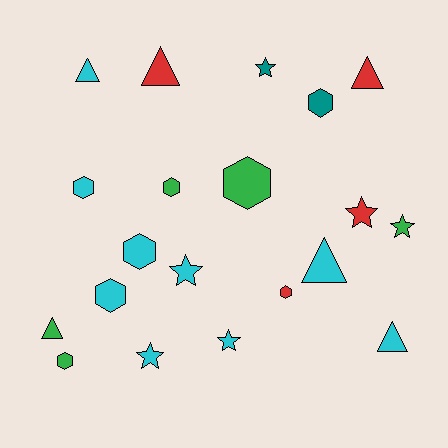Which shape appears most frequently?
Hexagon, with 8 objects.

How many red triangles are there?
There are 2 red triangles.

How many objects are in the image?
There are 20 objects.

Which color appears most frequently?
Cyan, with 9 objects.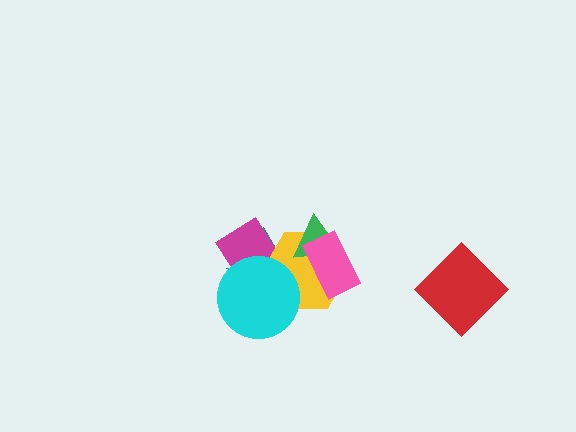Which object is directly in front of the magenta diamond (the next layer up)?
The yellow hexagon is directly in front of the magenta diamond.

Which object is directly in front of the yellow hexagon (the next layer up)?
The green triangle is directly in front of the yellow hexagon.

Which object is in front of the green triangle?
The pink rectangle is in front of the green triangle.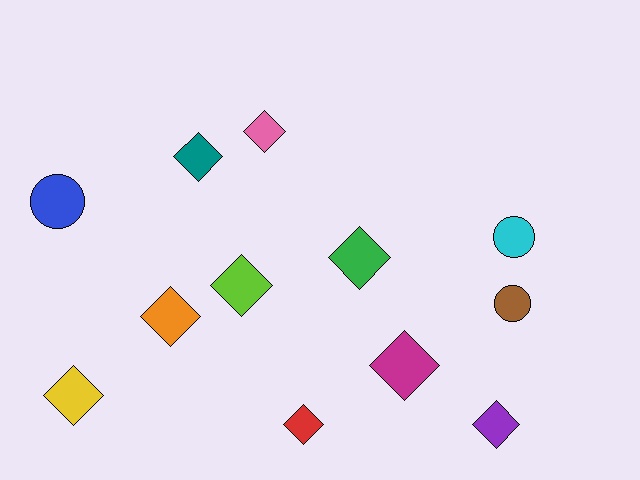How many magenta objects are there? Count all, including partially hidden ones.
There is 1 magenta object.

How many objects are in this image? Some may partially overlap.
There are 12 objects.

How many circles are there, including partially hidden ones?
There are 3 circles.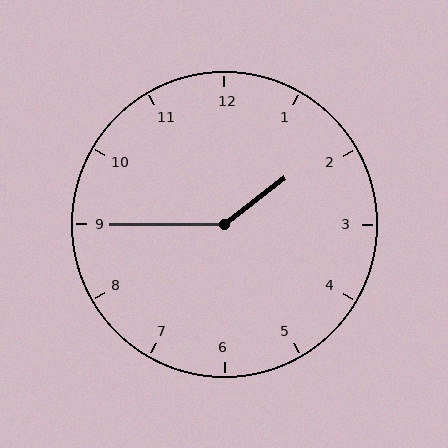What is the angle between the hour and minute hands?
Approximately 142 degrees.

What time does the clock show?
1:45.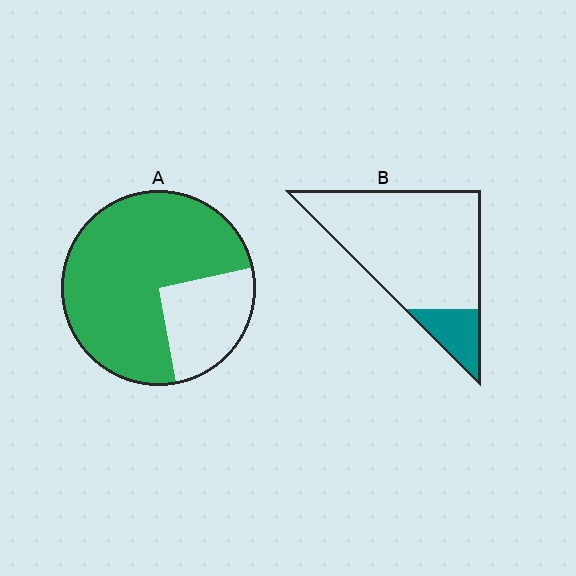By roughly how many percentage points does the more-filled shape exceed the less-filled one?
By roughly 60 percentage points (A over B).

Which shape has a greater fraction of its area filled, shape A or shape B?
Shape A.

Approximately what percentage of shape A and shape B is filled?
A is approximately 75% and B is approximately 15%.